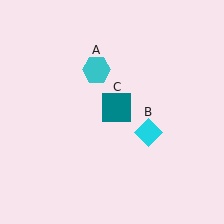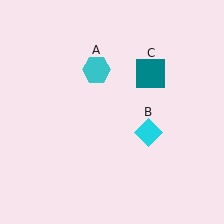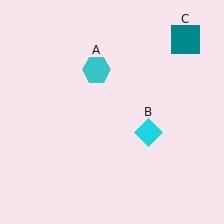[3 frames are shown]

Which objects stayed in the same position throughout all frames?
Cyan hexagon (object A) and cyan diamond (object B) remained stationary.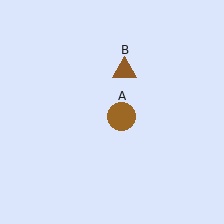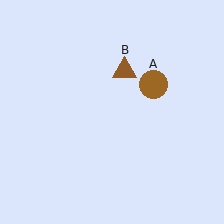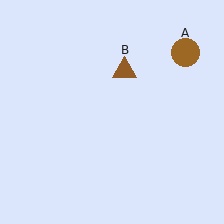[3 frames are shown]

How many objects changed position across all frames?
1 object changed position: brown circle (object A).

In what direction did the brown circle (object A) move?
The brown circle (object A) moved up and to the right.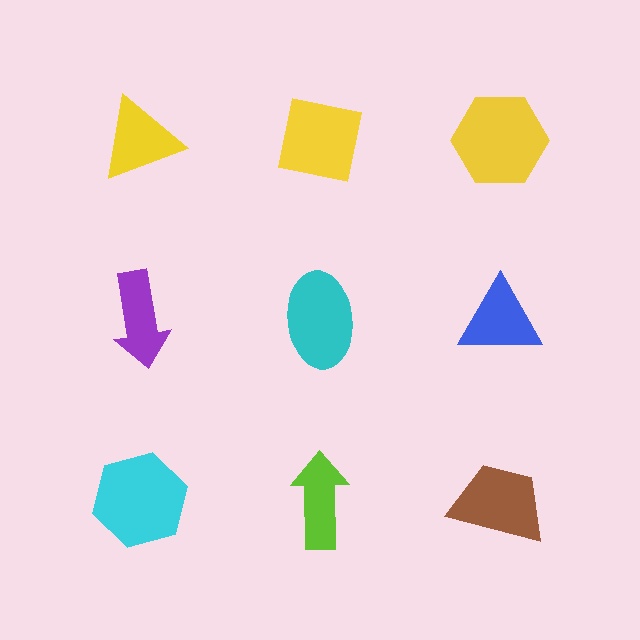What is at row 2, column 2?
A cyan ellipse.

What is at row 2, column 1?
A purple arrow.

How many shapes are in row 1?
3 shapes.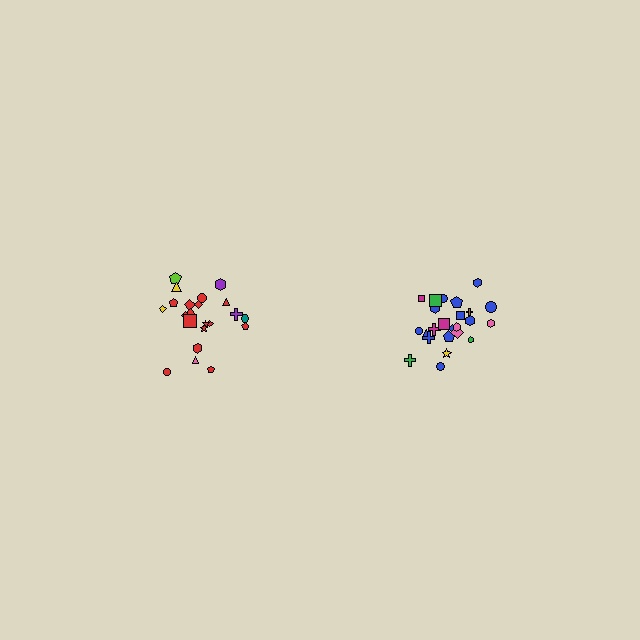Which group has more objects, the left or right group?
The right group.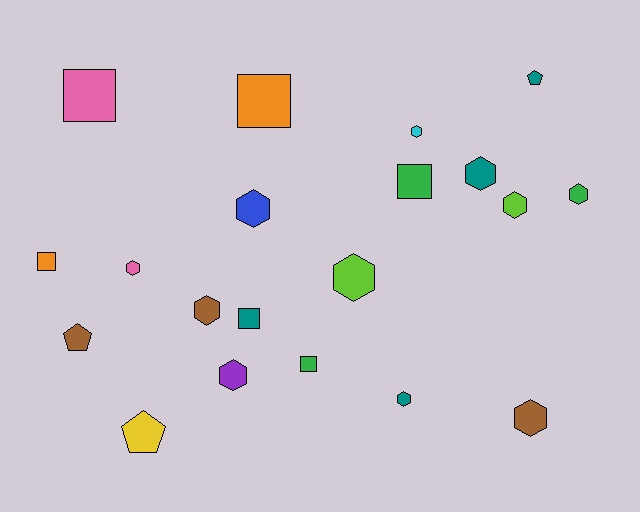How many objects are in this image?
There are 20 objects.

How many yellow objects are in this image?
There is 1 yellow object.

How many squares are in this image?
There are 6 squares.